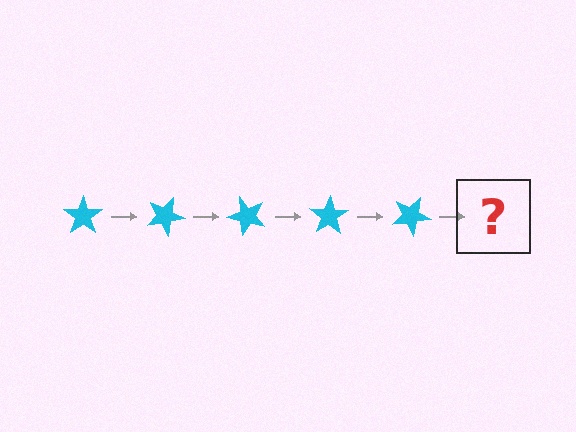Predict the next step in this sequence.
The next step is a cyan star rotated 125 degrees.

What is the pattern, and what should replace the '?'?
The pattern is that the star rotates 25 degrees each step. The '?' should be a cyan star rotated 125 degrees.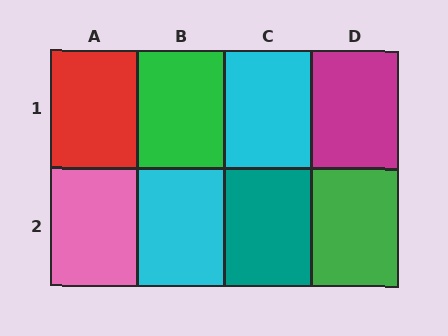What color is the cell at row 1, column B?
Green.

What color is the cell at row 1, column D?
Magenta.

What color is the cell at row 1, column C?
Cyan.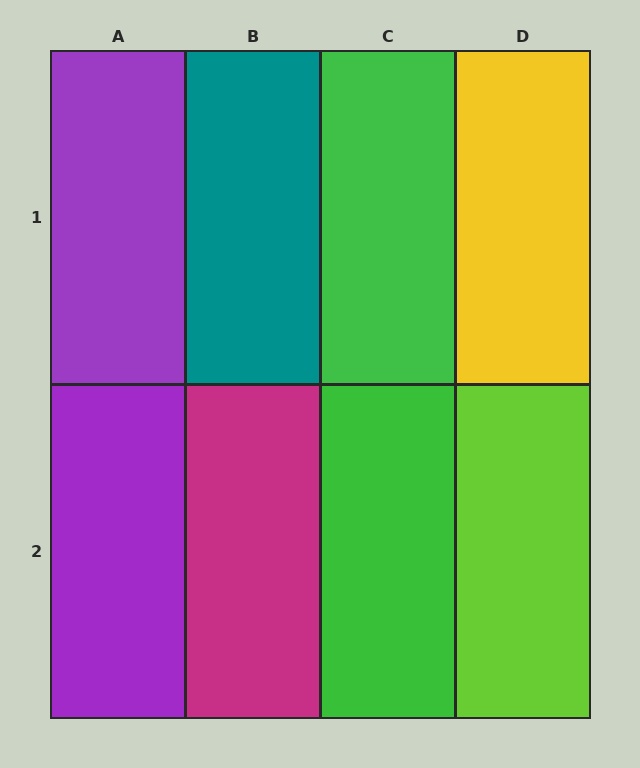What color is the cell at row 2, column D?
Lime.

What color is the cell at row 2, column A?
Purple.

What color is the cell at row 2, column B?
Magenta.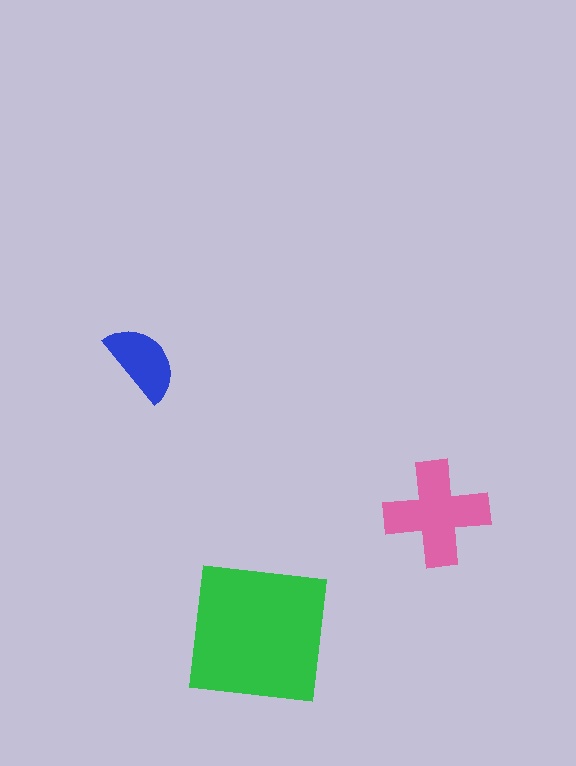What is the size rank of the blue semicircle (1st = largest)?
3rd.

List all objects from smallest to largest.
The blue semicircle, the pink cross, the green square.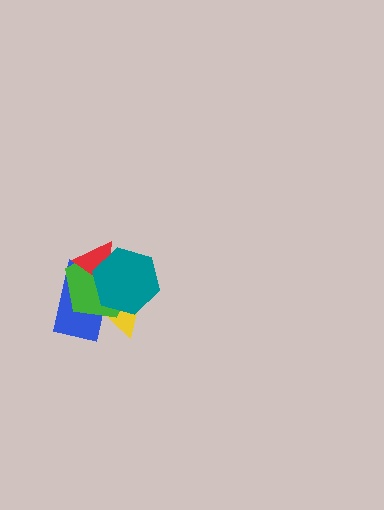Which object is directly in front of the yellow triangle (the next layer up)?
The green pentagon is directly in front of the yellow triangle.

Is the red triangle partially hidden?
Yes, it is partially covered by another shape.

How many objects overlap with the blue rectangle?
4 objects overlap with the blue rectangle.